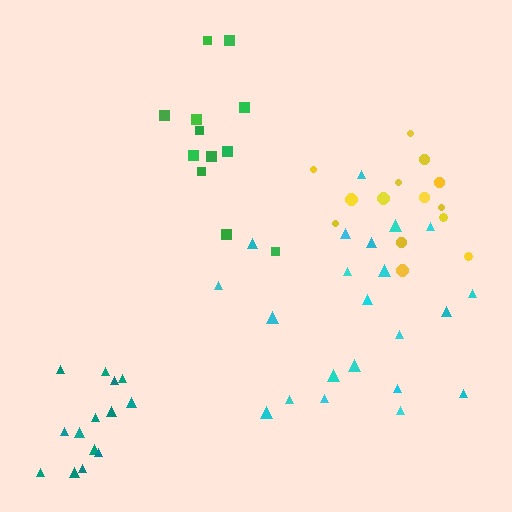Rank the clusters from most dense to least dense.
teal, yellow, green, cyan.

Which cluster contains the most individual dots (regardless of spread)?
Cyan (22).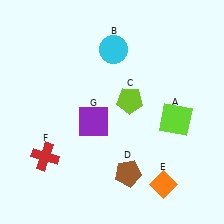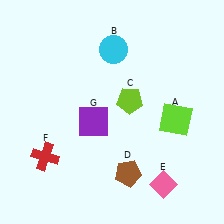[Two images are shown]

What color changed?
The diamond (E) changed from orange in Image 1 to pink in Image 2.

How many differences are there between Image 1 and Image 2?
There is 1 difference between the two images.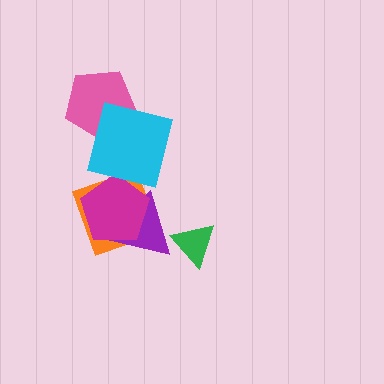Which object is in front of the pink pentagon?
The cyan square is in front of the pink pentagon.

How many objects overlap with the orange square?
3 objects overlap with the orange square.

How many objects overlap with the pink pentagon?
1 object overlaps with the pink pentagon.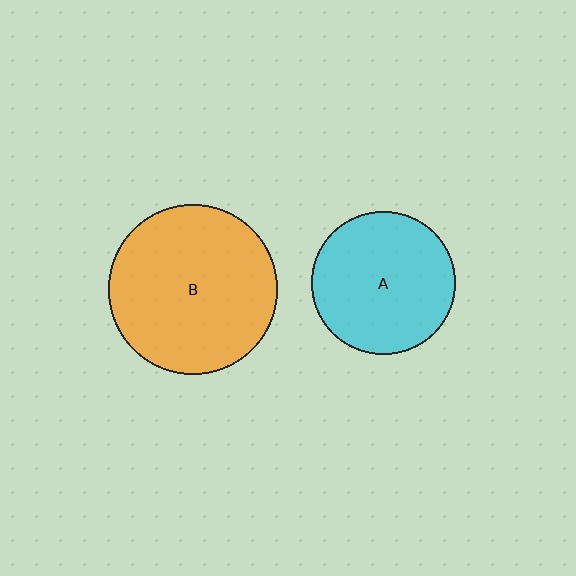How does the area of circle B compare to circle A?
Approximately 1.4 times.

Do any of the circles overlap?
No, none of the circles overlap.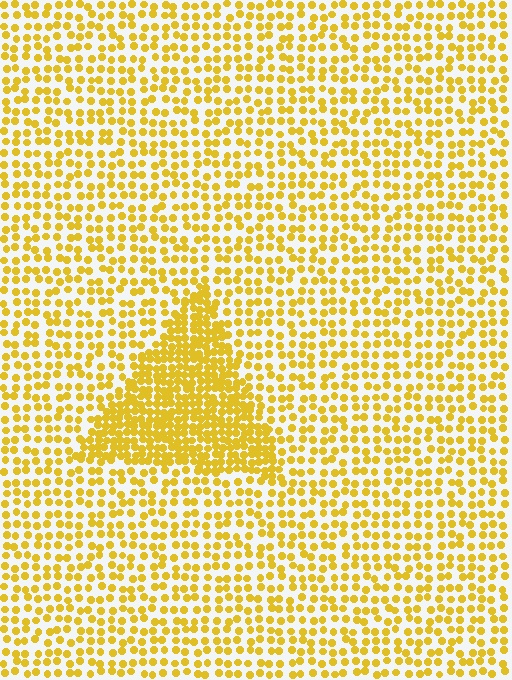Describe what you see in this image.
The image contains small yellow elements arranged at two different densities. A triangle-shaped region is visible where the elements are more densely packed than the surrounding area.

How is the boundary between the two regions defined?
The boundary is defined by a change in element density (approximately 2.1x ratio). All elements are the same color, size, and shape.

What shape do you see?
I see a triangle.